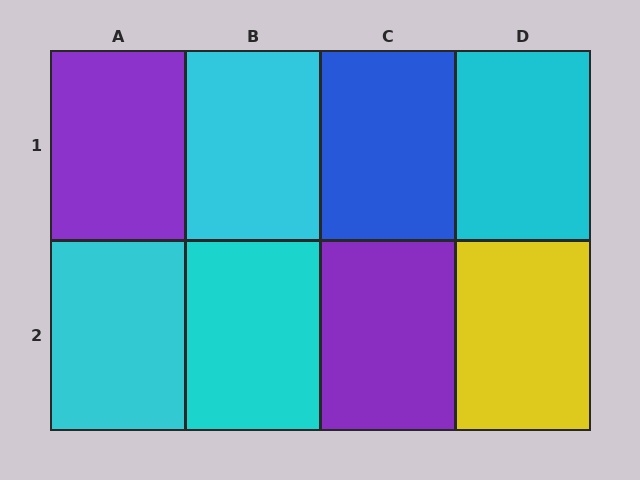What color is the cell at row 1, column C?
Blue.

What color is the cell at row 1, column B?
Cyan.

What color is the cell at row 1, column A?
Purple.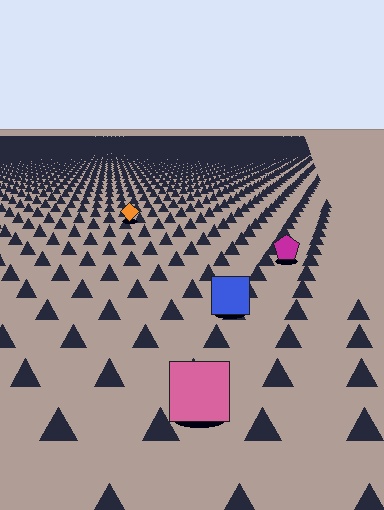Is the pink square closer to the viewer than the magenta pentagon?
Yes. The pink square is closer — you can tell from the texture gradient: the ground texture is coarser near it.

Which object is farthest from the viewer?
The orange diamond is farthest from the viewer. It appears smaller and the ground texture around it is denser.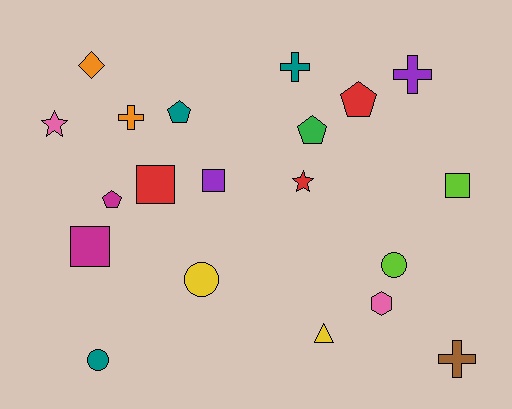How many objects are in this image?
There are 20 objects.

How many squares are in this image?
There are 4 squares.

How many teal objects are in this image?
There are 3 teal objects.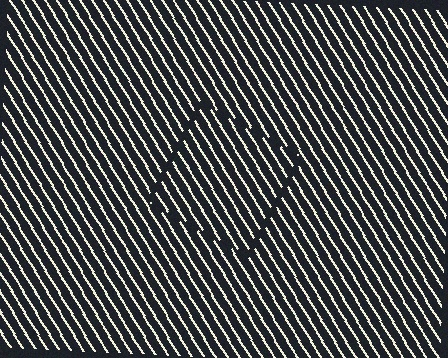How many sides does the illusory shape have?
4 sides — the line-ends trace a square.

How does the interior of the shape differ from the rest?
The interior of the shape contains the same grating, shifted by half a period — the contour is defined by the phase discontinuity where line-ends from the inner and outer gratings abut.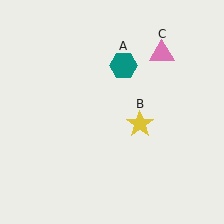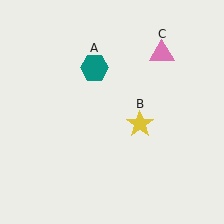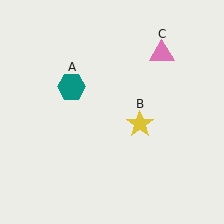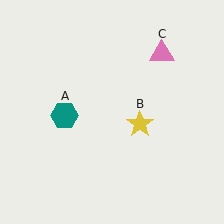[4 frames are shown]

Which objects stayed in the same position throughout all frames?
Yellow star (object B) and pink triangle (object C) remained stationary.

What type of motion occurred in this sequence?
The teal hexagon (object A) rotated counterclockwise around the center of the scene.